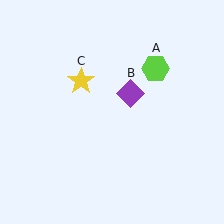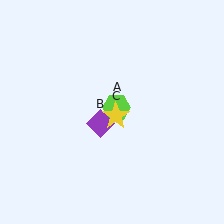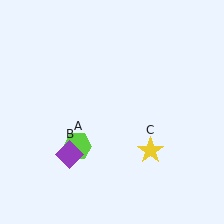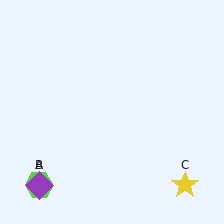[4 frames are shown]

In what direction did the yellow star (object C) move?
The yellow star (object C) moved down and to the right.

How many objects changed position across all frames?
3 objects changed position: lime hexagon (object A), purple diamond (object B), yellow star (object C).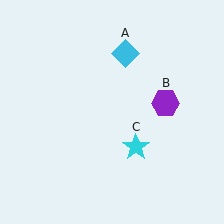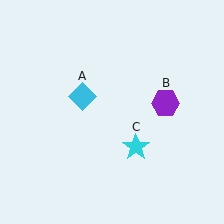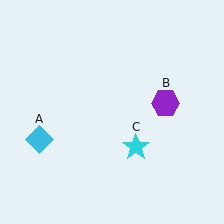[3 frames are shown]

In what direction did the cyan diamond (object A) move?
The cyan diamond (object A) moved down and to the left.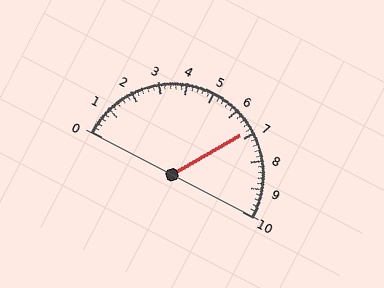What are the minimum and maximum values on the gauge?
The gauge ranges from 0 to 10.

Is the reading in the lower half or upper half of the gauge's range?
The reading is in the upper half of the range (0 to 10).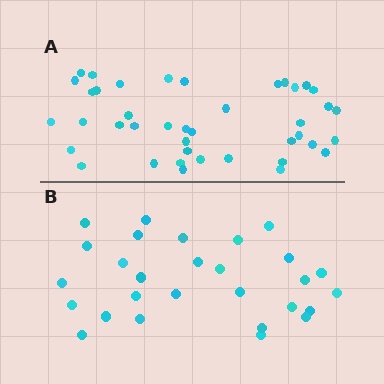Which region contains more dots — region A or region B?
Region A (the top region) has more dots.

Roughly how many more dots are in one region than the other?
Region A has approximately 15 more dots than region B.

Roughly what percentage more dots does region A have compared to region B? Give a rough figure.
About 45% more.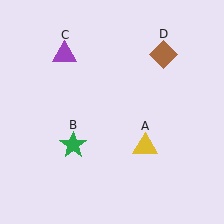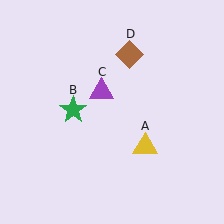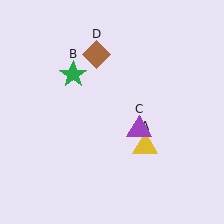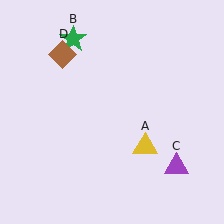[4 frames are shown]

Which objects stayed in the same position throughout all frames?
Yellow triangle (object A) remained stationary.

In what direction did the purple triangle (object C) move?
The purple triangle (object C) moved down and to the right.